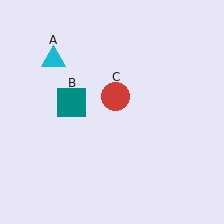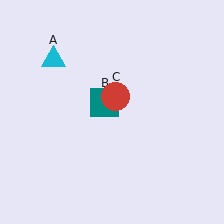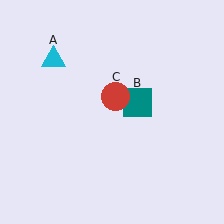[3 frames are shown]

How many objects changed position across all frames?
1 object changed position: teal square (object B).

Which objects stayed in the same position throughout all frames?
Cyan triangle (object A) and red circle (object C) remained stationary.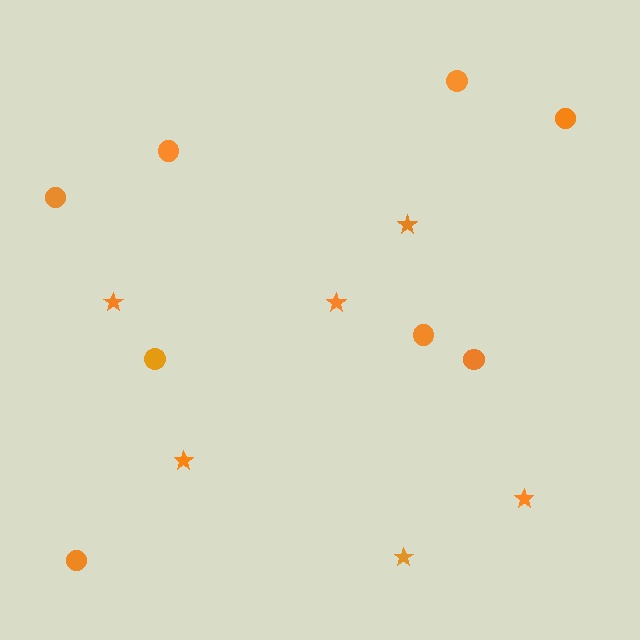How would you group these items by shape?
There are 2 groups: one group of stars (6) and one group of circles (8).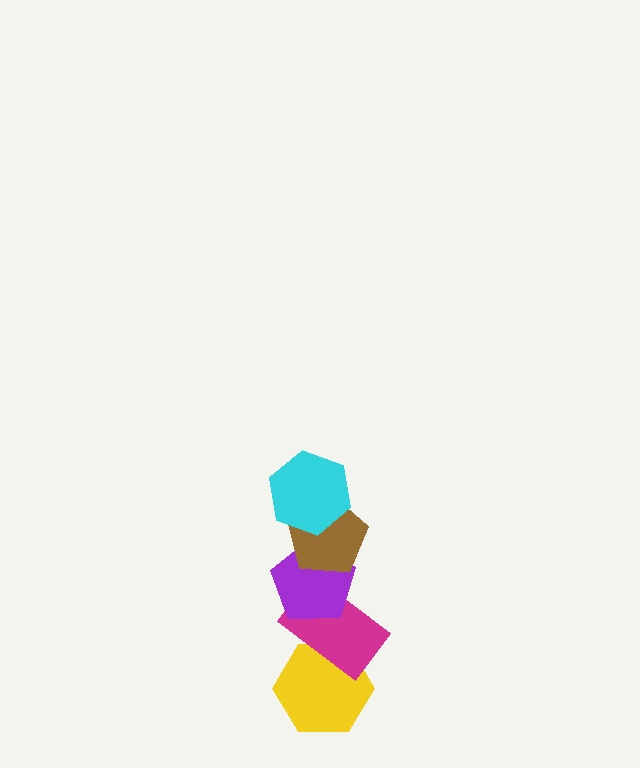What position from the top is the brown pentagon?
The brown pentagon is 2nd from the top.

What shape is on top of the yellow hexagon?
The magenta rectangle is on top of the yellow hexagon.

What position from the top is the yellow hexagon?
The yellow hexagon is 5th from the top.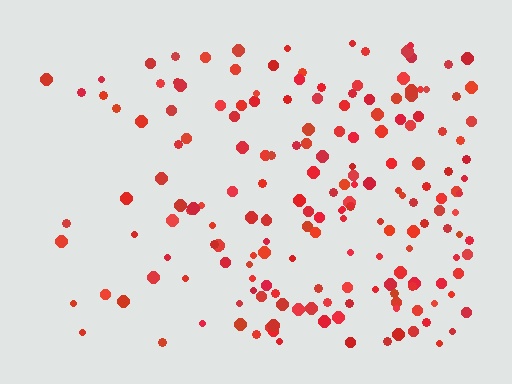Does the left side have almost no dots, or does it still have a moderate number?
Still a moderate number, just noticeably fewer than the right.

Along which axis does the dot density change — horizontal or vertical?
Horizontal.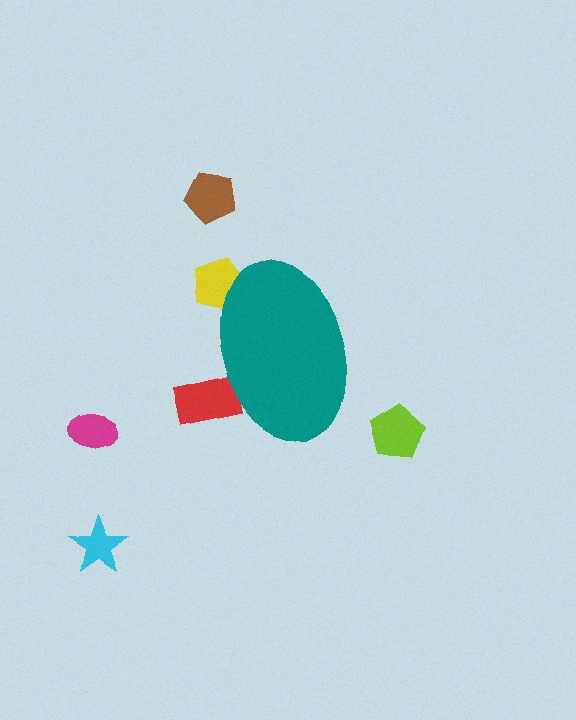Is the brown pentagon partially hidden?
No, the brown pentagon is fully visible.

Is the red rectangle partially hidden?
Yes, the red rectangle is partially hidden behind the teal ellipse.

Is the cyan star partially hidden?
No, the cyan star is fully visible.